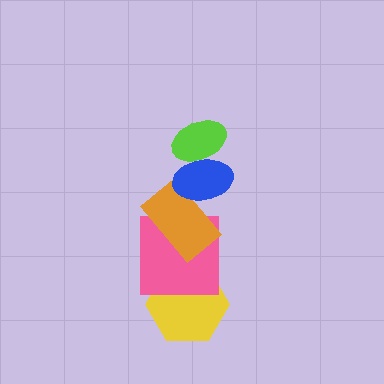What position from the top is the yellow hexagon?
The yellow hexagon is 5th from the top.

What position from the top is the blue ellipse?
The blue ellipse is 2nd from the top.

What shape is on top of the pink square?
The orange rectangle is on top of the pink square.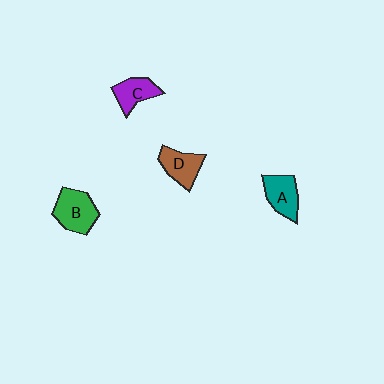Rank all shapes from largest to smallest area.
From largest to smallest: B (green), A (teal), D (brown), C (purple).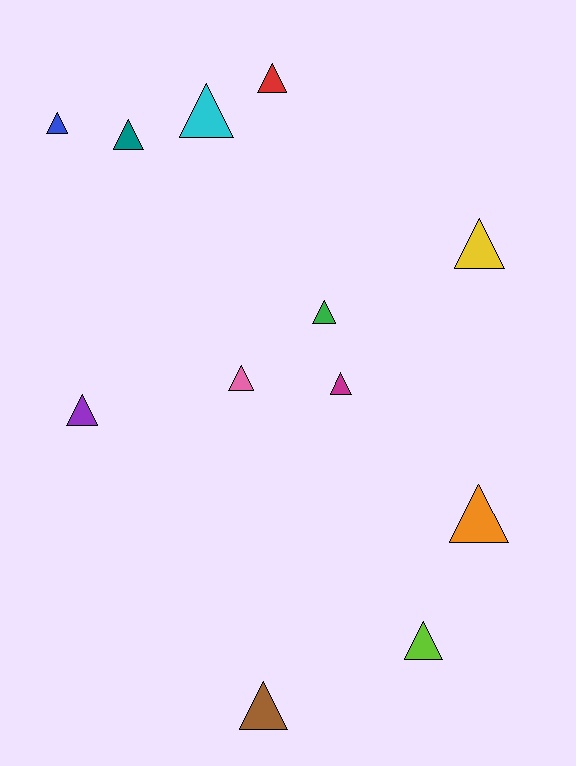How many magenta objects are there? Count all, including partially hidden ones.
There is 1 magenta object.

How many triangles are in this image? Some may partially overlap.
There are 12 triangles.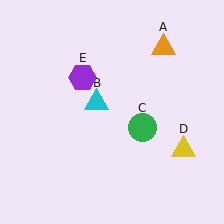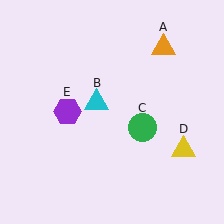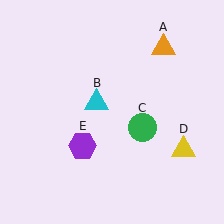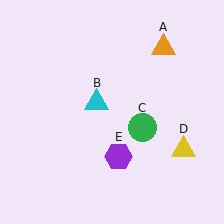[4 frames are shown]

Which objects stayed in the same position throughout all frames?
Orange triangle (object A) and cyan triangle (object B) and green circle (object C) and yellow triangle (object D) remained stationary.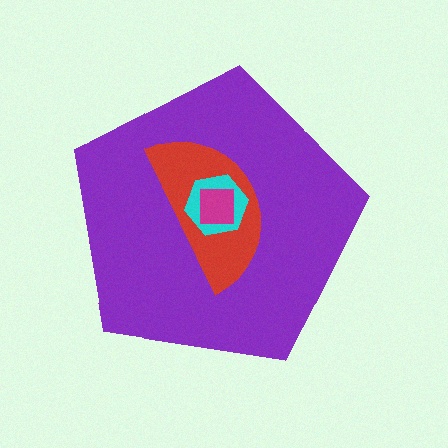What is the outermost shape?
The purple pentagon.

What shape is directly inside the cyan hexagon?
The magenta square.